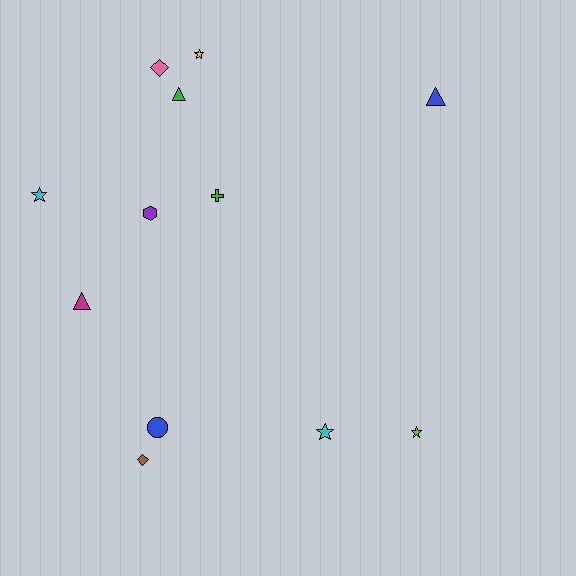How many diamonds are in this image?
There are 2 diamonds.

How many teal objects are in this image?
There are no teal objects.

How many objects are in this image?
There are 12 objects.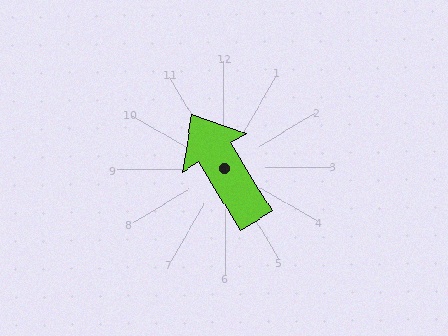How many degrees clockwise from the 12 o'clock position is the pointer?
Approximately 329 degrees.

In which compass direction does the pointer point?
Northwest.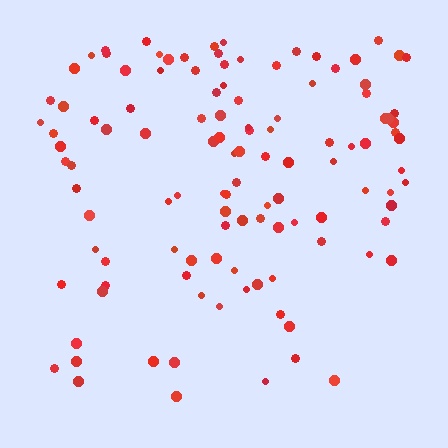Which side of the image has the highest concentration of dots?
The top.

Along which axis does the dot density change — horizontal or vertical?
Vertical.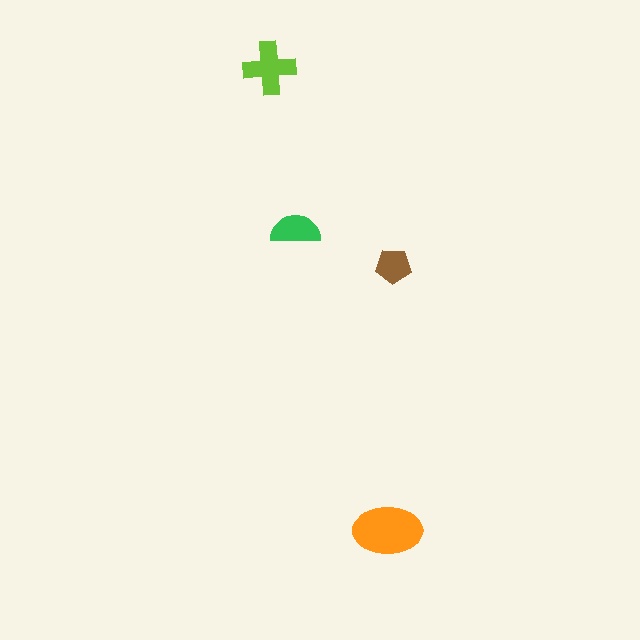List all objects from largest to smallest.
The orange ellipse, the lime cross, the green semicircle, the brown pentagon.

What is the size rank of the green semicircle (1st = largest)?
3rd.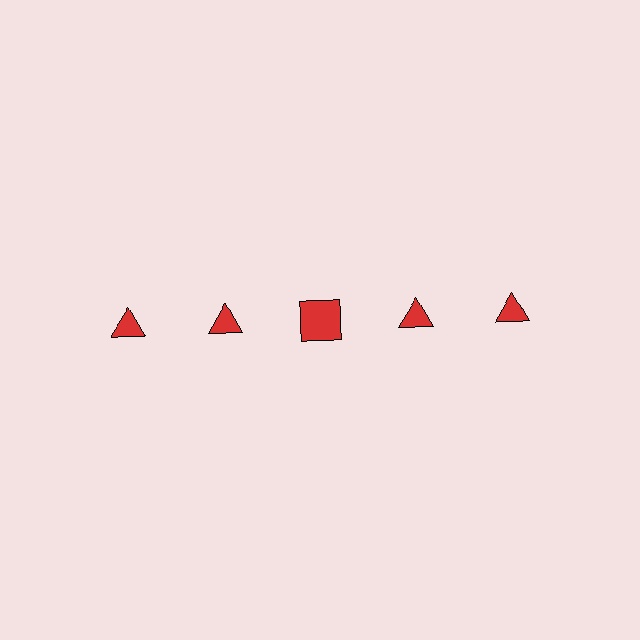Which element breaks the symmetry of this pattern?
The red square in the top row, center column breaks the symmetry. All other shapes are red triangles.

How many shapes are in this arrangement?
There are 5 shapes arranged in a grid pattern.